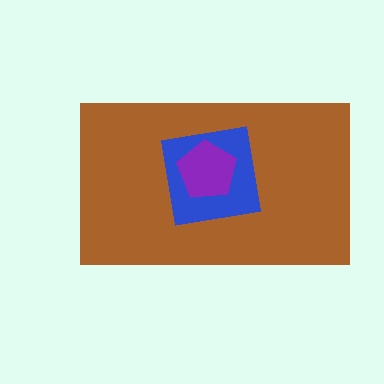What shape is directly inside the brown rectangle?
The blue square.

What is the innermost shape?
The purple pentagon.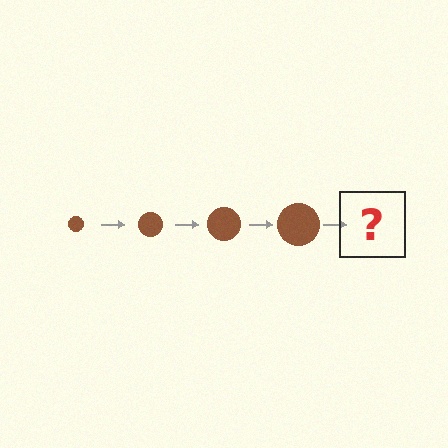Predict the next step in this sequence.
The next step is a brown circle, larger than the previous one.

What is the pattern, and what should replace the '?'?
The pattern is that the circle gets progressively larger each step. The '?' should be a brown circle, larger than the previous one.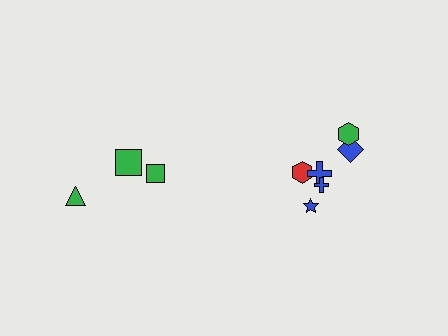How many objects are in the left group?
There are 3 objects.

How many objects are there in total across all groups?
There are 9 objects.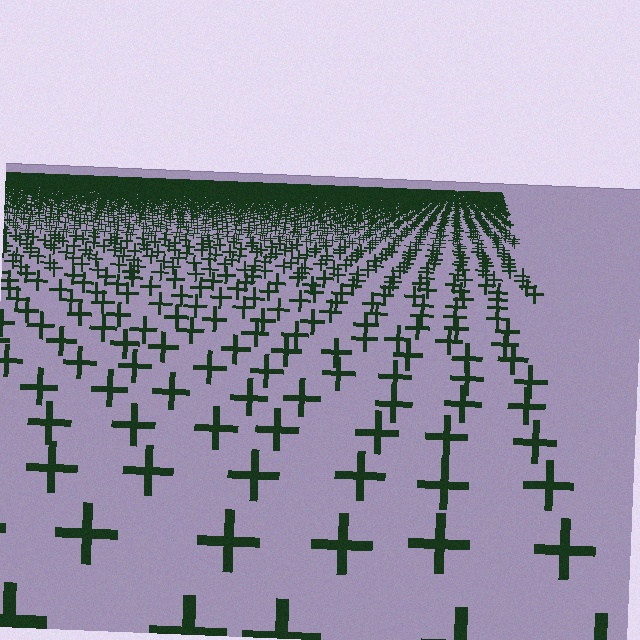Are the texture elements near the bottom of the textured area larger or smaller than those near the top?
Larger. Near the bottom, elements are closer to the viewer and appear at a bigger on-screen size.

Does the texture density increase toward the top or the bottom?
Density increases toward the top.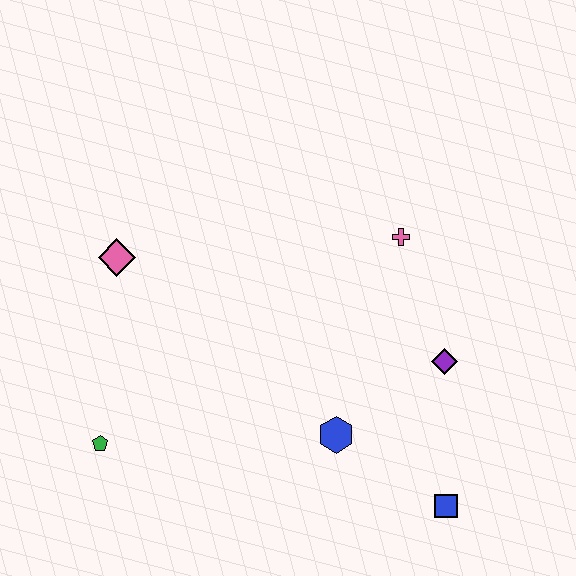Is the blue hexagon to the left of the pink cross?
Yes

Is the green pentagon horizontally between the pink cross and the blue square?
No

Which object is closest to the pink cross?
The purple diamond is closest to the pink cross.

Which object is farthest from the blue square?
The pink diamond is farthest from the blue square.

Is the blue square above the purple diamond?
No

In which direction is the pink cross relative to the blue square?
The pink cross is above the blue square.